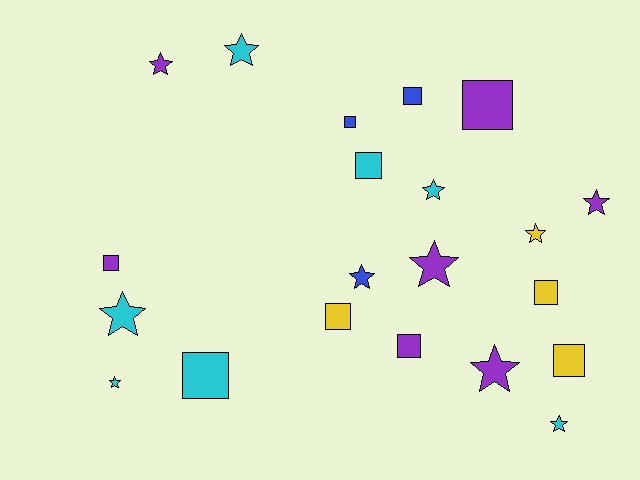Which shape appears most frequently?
Star, with 11 objects.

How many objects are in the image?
There are 21 objects.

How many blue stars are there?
There is 1 blue star.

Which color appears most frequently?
Purple, with 7 objects.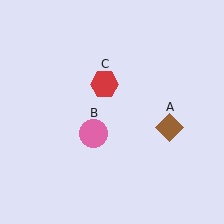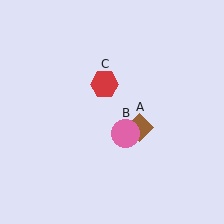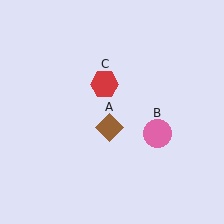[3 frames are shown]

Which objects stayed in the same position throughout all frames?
Red hexagon (object C) remained stationary.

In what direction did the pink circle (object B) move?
The pink circle (object B) moved right.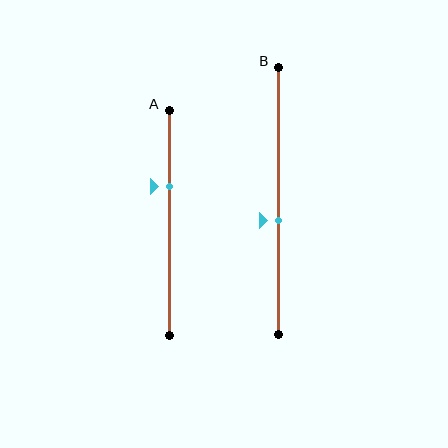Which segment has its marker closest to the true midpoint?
Segment B has its marker closest to the true midpoint.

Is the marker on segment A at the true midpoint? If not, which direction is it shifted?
No, the marker on segment A is shifted upward by about 16% of the segment length.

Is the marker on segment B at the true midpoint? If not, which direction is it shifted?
No, the marker on segment B is shifted downward by about 7% of the segment length.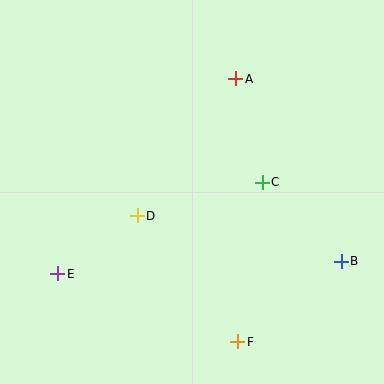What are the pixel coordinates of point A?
Point A is at (236, 79).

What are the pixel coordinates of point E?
Point E is at (58, 274).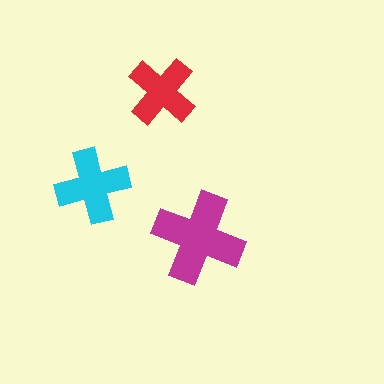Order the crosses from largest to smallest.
the magenta one, the cyan one, the red one.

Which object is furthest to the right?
The magenta cross is rightmost.